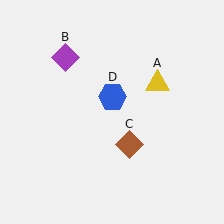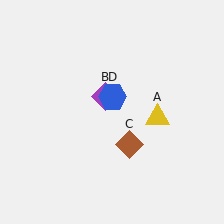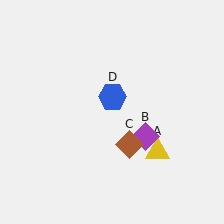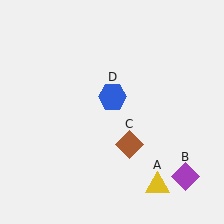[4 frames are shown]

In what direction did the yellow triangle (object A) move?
The yellow triangle (object A) moved down.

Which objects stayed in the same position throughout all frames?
Brown diamond (object C) and blue hexagon (object D) remained stationary.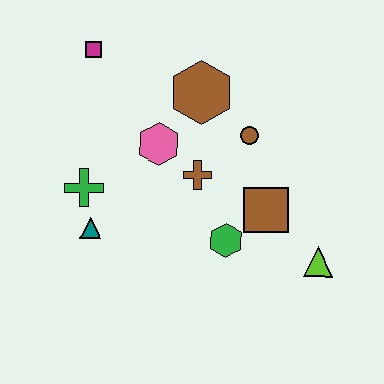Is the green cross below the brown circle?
Yes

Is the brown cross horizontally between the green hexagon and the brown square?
No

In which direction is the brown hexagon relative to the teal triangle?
The brown hexagon is above the teal triangle.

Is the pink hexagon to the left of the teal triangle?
No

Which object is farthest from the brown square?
The magenta square is farthest from the brown square.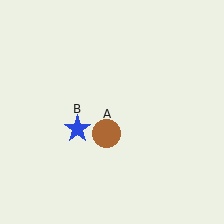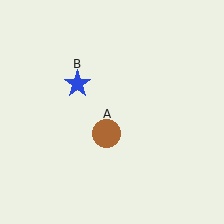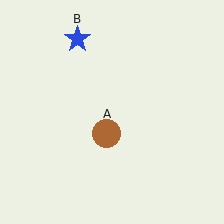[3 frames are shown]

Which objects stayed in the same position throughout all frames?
Brown circle (object A) remained stationary.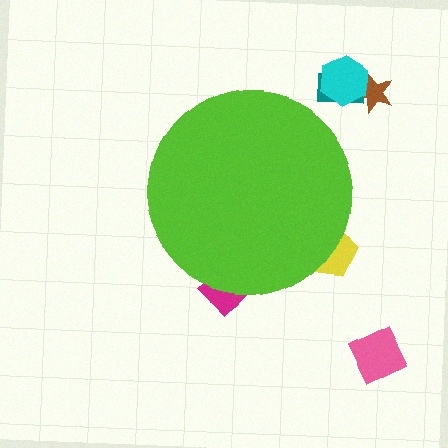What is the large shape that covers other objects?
A lime circle.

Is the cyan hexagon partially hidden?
No, the cyan hexagon is fully visible.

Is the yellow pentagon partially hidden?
Yes, the yellow pentagon is partially hidden behind the lime circle.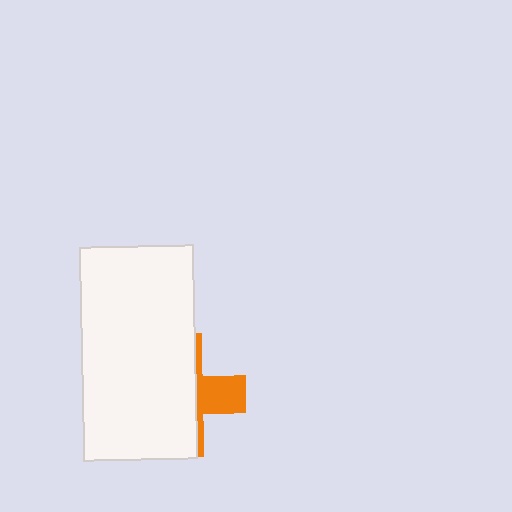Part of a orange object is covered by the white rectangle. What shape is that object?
It is a cross.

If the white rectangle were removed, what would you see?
You would see the complete orange cross.